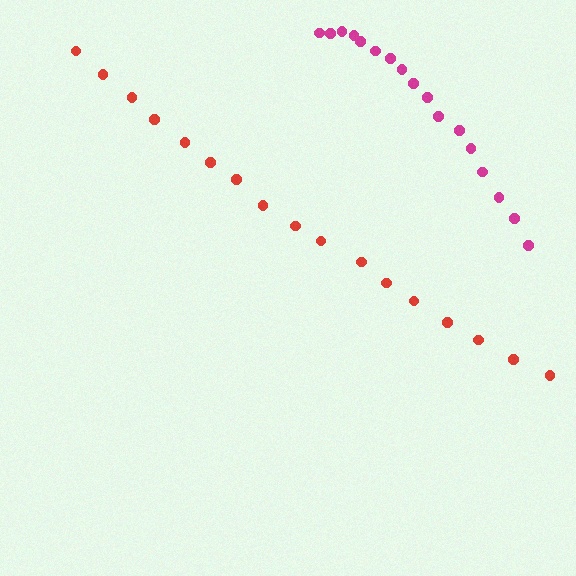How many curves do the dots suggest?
There are 2 distinct paths.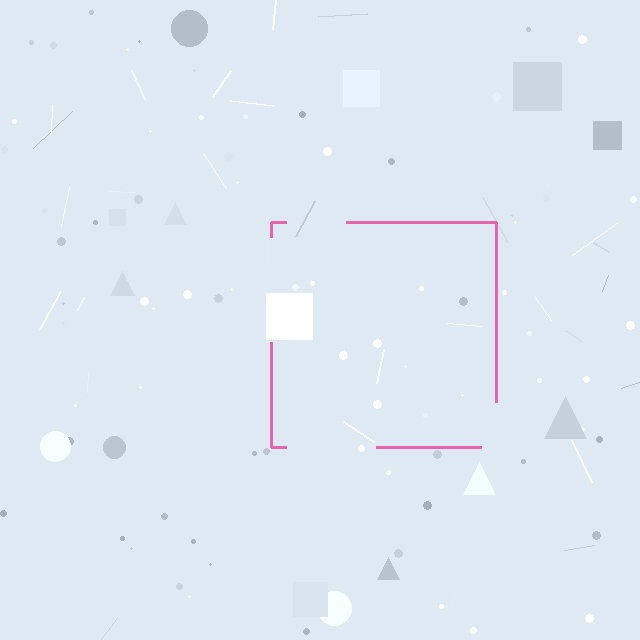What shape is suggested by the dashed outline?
The dashed outline suggests a square.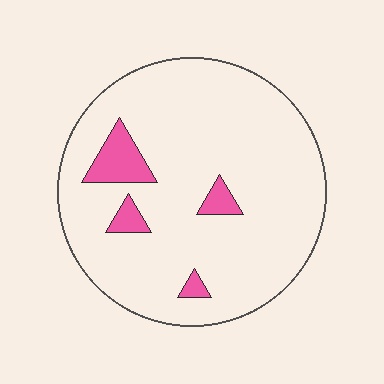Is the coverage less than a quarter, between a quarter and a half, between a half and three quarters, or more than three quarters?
Less than a quarter.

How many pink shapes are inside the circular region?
4.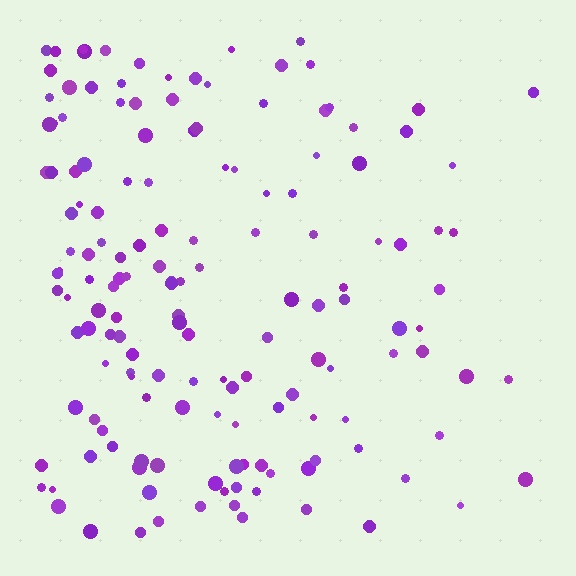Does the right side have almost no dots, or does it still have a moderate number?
Still a moderate number, just noticeably fewer than the left.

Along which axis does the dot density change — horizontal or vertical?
Horizontal.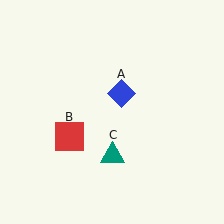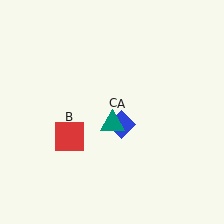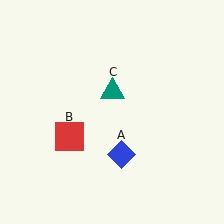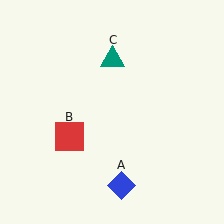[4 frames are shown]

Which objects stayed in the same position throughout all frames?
Red square (object B) remained stationary.